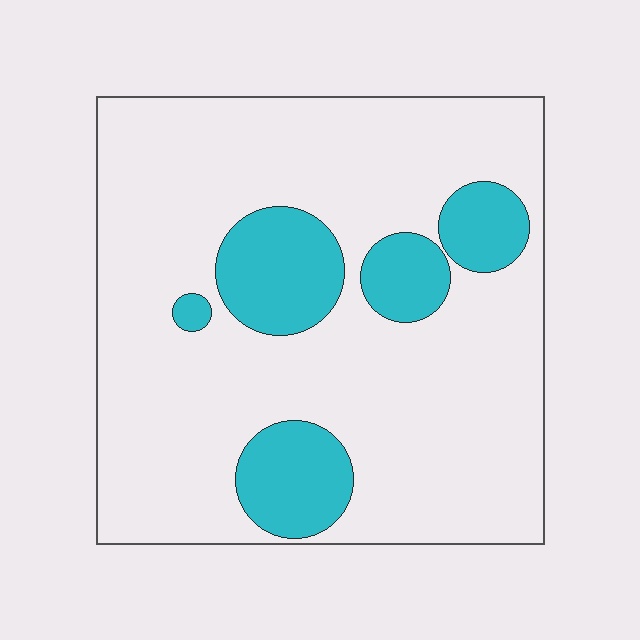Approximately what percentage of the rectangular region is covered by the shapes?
Approximately 20%.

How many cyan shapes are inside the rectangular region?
5.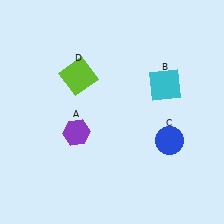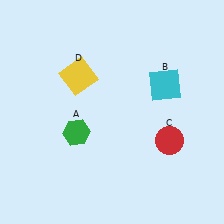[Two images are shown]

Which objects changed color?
A changed from purple to green. C changed from blue to red. D changed from lime to yellow.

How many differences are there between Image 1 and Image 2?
There are 3 differences between the two images.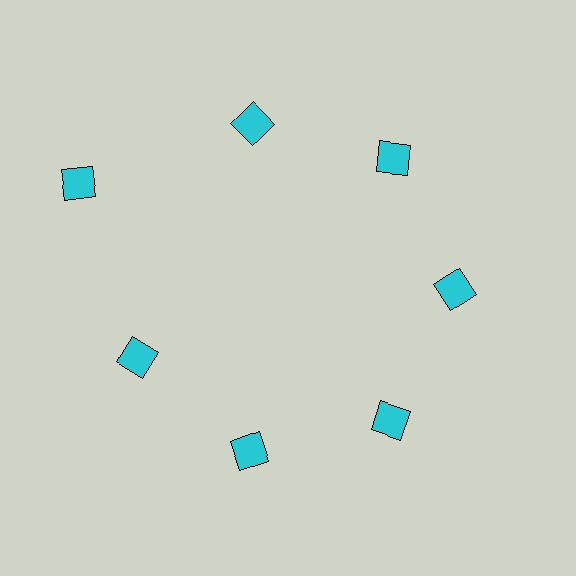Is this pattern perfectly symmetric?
No. The 7 cyan diamonds are arranged in a ring, but one element near the 10 o'clock position is pushed outward from the center, breaking the 7-fold rotational symmetry.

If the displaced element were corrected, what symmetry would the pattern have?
It would have 7-fold rotational symmetry — the pattern would map onto itself every 51 degrees.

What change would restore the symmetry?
The symmetry would be restored by moving it inward, back onto the ring so that all 7 diamonds sit at equal angles and equal distance from the center.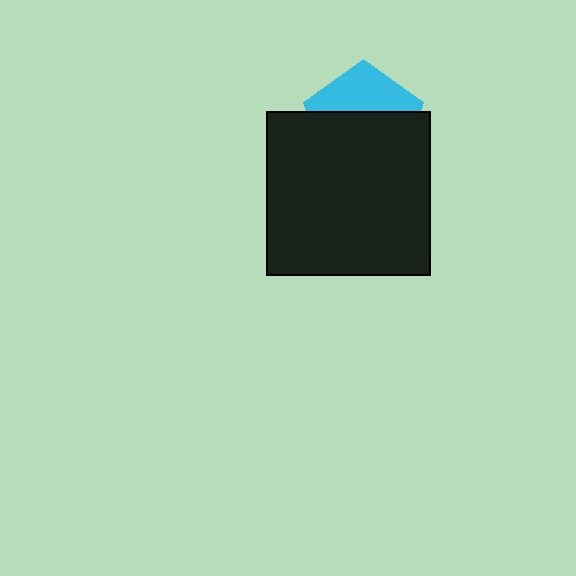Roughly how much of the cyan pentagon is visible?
A small part of it is visible (roughly 38%).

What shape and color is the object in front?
The object in front is a black square.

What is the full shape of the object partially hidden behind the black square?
The partially hidden object is a cyan pentagon.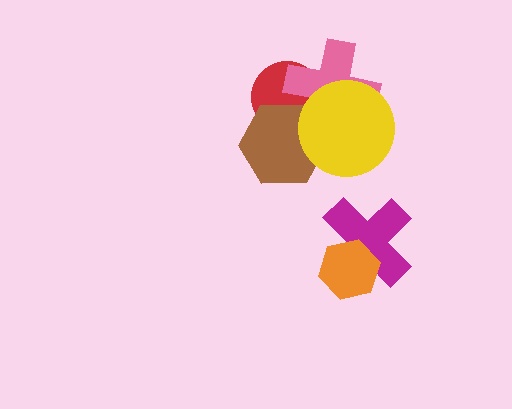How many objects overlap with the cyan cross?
4 objects overlap with the cyan cross.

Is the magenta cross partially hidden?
Yes, it is partially covered by another shape.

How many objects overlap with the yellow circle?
4 objects overlap with the yellow circle.